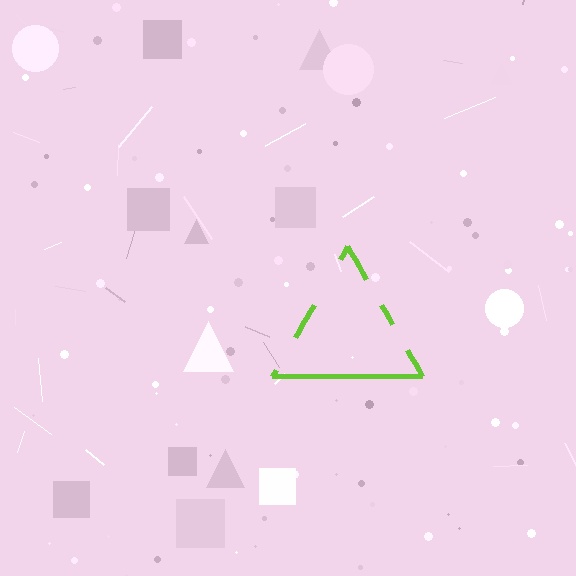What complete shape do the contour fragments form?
The contour fragments form a triangle.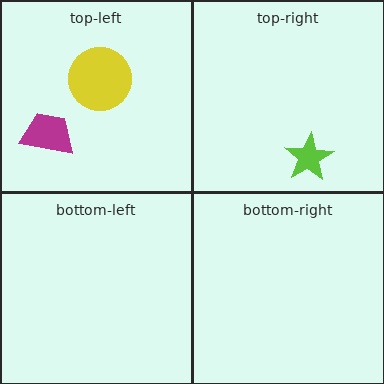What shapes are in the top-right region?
The lime star.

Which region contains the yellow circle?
The top-left region.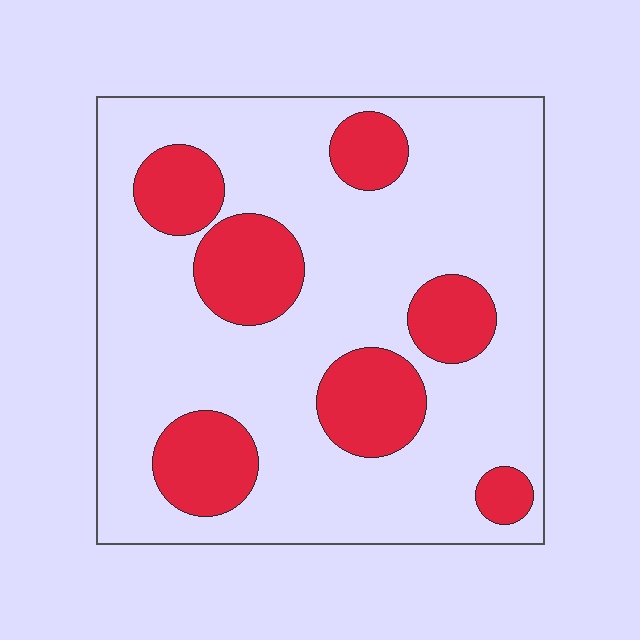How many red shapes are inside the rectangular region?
7.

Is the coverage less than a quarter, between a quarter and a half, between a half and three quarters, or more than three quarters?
Less than a quarter.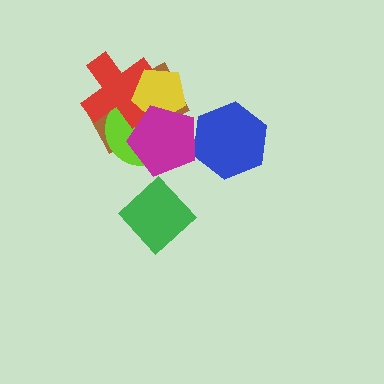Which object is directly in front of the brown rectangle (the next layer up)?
The lime circle is directly in front of the brown rectangle.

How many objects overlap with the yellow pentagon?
4 objects overlap with the yellow pentagon.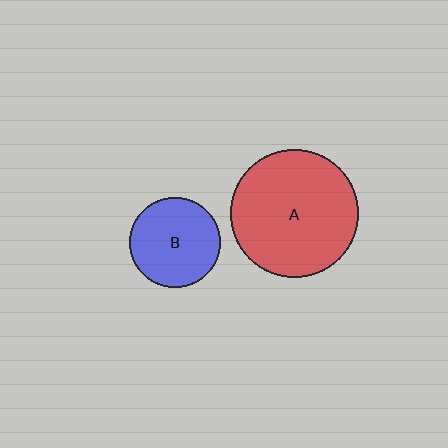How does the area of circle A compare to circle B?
Approximately 2.0 times.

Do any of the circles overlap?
No, none of the circles overlap.